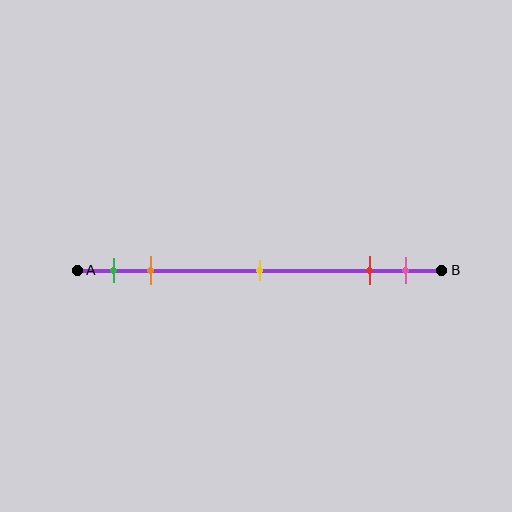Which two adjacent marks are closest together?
The red and pink marks are the closest adjacent pair.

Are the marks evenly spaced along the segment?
No, the marks are not evenly spaced.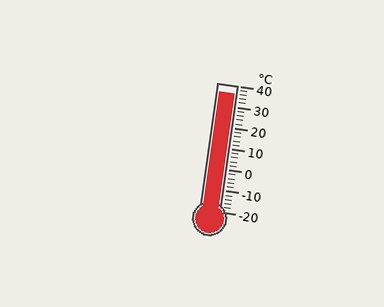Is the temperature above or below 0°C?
The temperature is above 0°C.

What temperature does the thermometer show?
The thermometer shows approximately 36°C.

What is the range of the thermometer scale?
The thermometer scale ranges from -20°C to 40°C.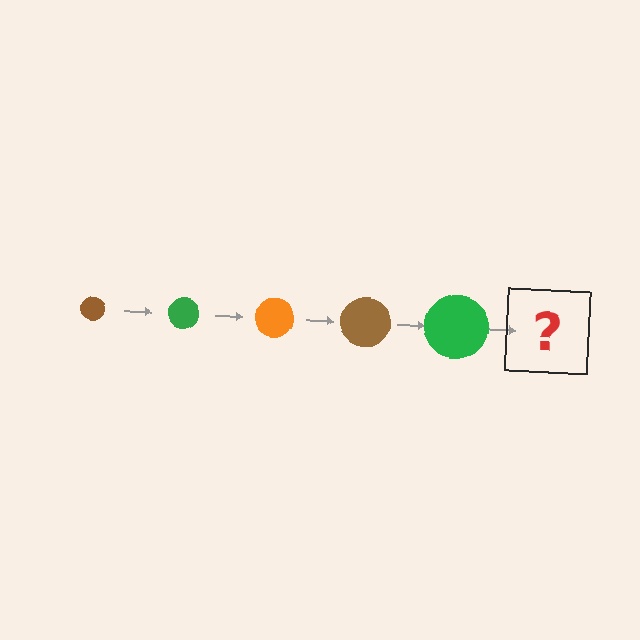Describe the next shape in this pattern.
It should be an orange circle, larger than the previous one.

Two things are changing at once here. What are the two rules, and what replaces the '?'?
The two rules are that the circle grows larger each step and the color cycles through brown, green, and orange. The '?' should be an orange circle, larger than the previous one.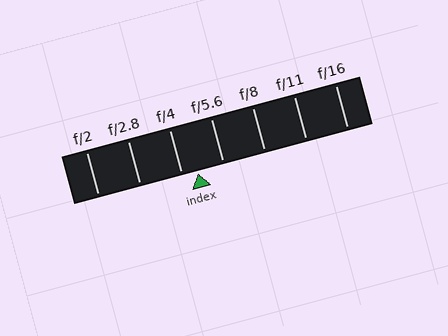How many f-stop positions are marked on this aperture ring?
There are 7 f-stop positions marked.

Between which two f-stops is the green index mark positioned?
The index mark is between f/4 and f/5.6.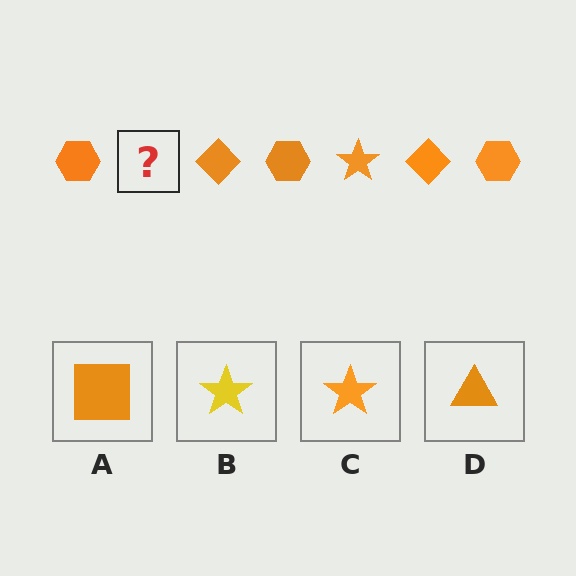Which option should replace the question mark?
Option C.